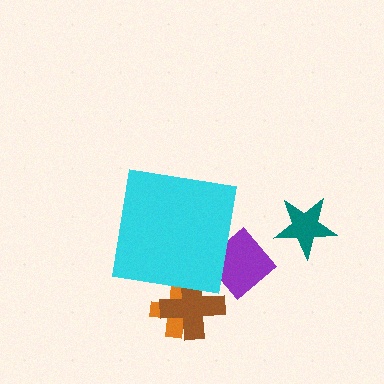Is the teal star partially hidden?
No, the teal star is fully visible.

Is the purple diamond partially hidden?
Yes, the purple diamond is partially hidden behind the cyan square.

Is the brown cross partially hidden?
Yes, the brown cross is partially hidden behind the cyan square.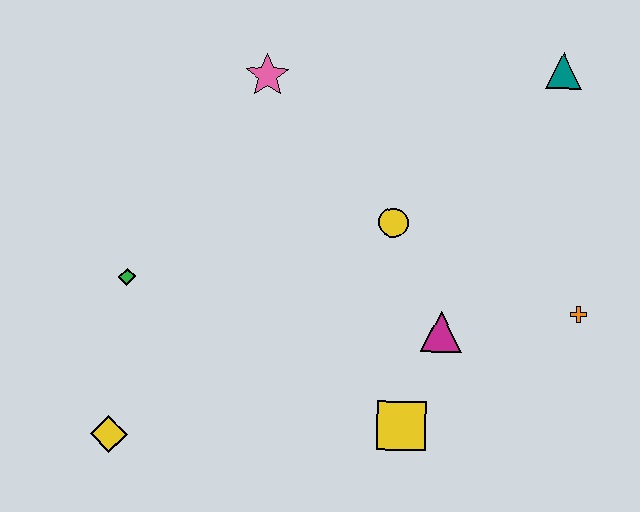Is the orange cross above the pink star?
No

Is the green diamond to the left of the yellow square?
Yes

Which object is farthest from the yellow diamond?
The teal triangle is farthest from the yellow diamond.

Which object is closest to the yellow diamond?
The green diamond is closest to the yellow diamond.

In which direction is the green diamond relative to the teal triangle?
The green diamond is to the left of the teal triangle.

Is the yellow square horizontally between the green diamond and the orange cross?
Yes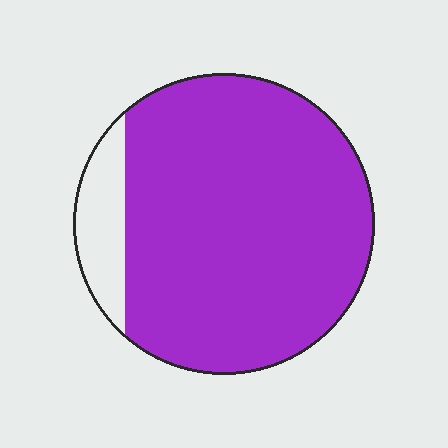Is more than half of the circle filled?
Yes.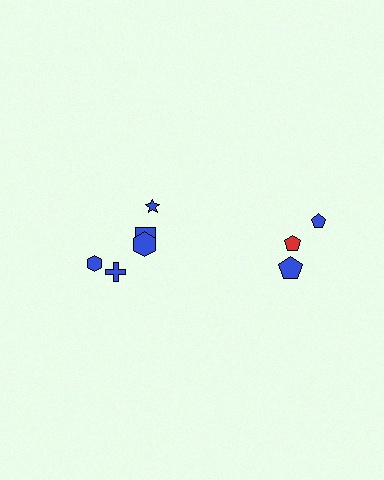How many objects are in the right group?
There are 3 objects.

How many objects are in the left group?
There are 5 objects.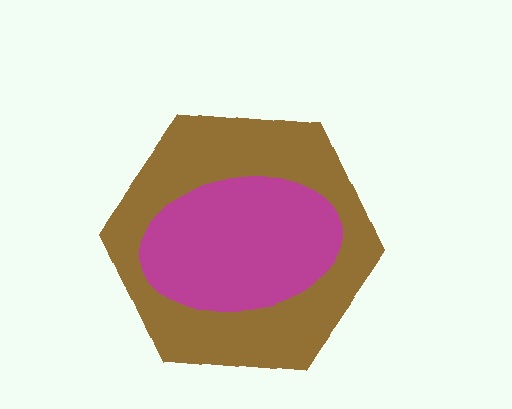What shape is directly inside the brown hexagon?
The magenta ellipse.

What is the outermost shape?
The brown hexagon.